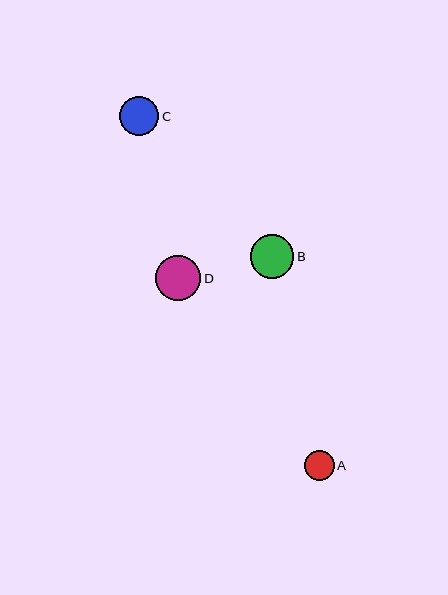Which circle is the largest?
Circle D is the largest with a size of approximately 45 pixels.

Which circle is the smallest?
Circle A is the smallest with a size of approximately 30 pixels.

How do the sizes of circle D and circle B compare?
Circle D and circle B are approximately the same size.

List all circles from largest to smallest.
From largest to smallest: D, B, C, A.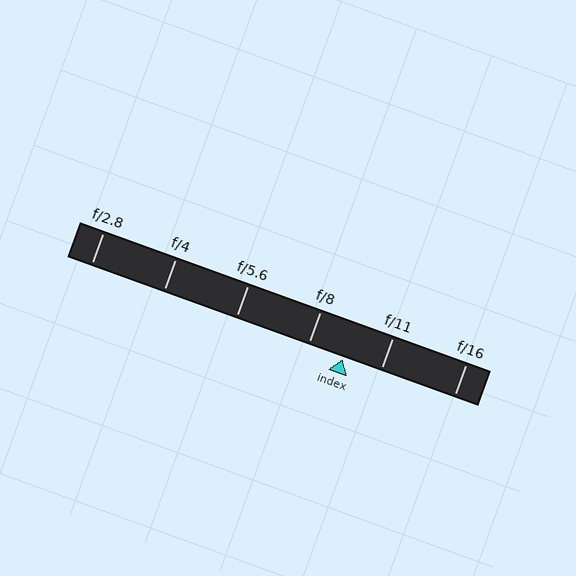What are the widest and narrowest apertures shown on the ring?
The widest aperture shown is f/2.8 and the narrowest is f/16.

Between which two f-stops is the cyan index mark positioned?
The index mark is between f/8 and f/11.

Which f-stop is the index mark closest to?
The index mark is closest to f/8.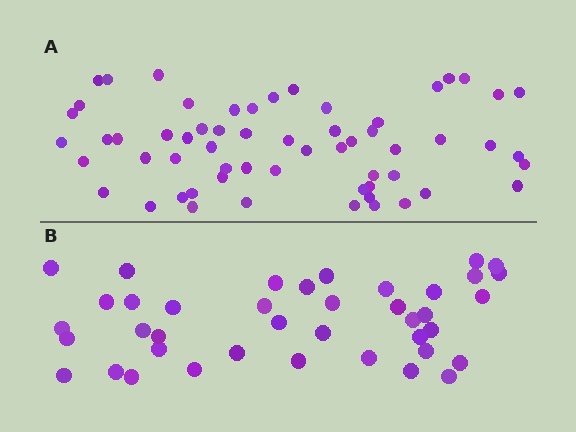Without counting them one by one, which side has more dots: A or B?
Region A (the top region) has more dots.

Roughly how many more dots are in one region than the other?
Region A has approximately 20 more dots than region B.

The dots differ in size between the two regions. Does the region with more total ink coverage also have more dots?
No. Region B has more total ink coverage because its dots are larger, but region A actually contains more individual dots. Total area can be misleading — the number of items is what matters here.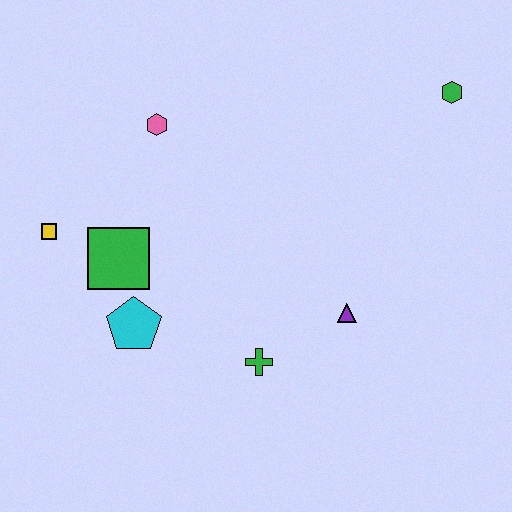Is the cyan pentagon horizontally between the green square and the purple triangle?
Yes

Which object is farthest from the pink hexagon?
The green hexagon is farthest from the pink hexagon.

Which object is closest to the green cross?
The purple triangle is closest to the green cross.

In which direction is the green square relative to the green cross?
The green square is to the left of the green cross.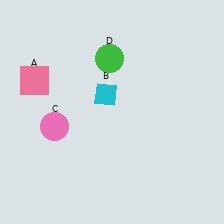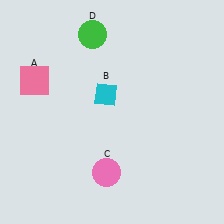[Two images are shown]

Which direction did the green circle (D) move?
The green circle (D) moved up.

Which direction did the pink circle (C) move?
The pink circle (C) moved right.